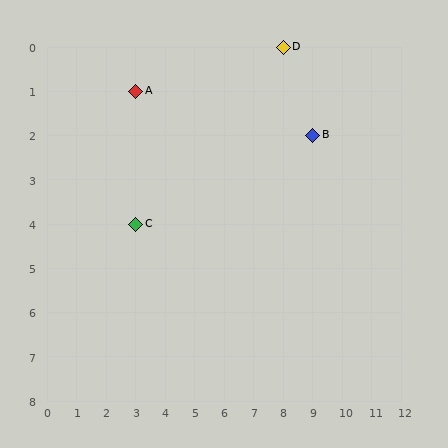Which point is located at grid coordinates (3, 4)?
Point C is at (3, 4).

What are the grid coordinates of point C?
Point C is at grid coordinates (3, 4).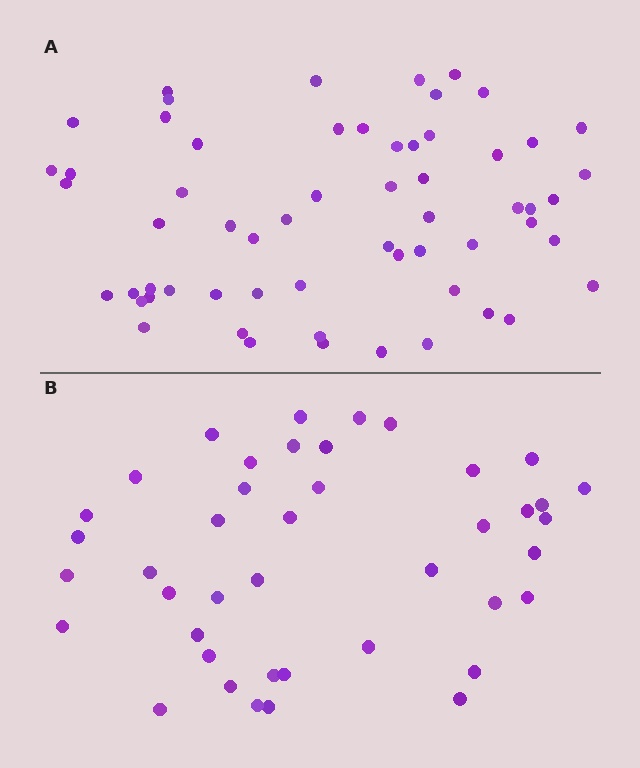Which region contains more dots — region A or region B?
Region A (the top region) has more dots.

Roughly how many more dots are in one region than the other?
Region A has approximately 20 more dots than region B.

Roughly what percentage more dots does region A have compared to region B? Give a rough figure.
About 45% more.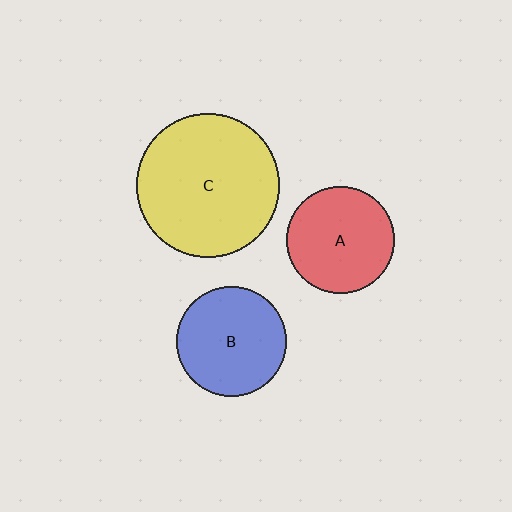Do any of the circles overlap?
No, none of the circles overlap.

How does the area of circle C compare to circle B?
Approximately 1.7 times.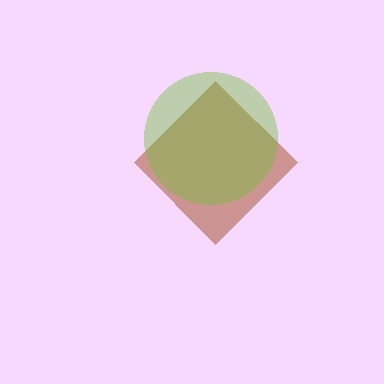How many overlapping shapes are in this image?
There are 2 overlapping shapes in the image.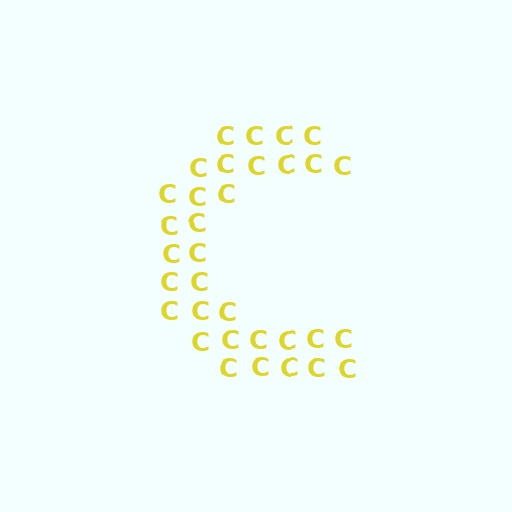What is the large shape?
The large shape is the letter C.